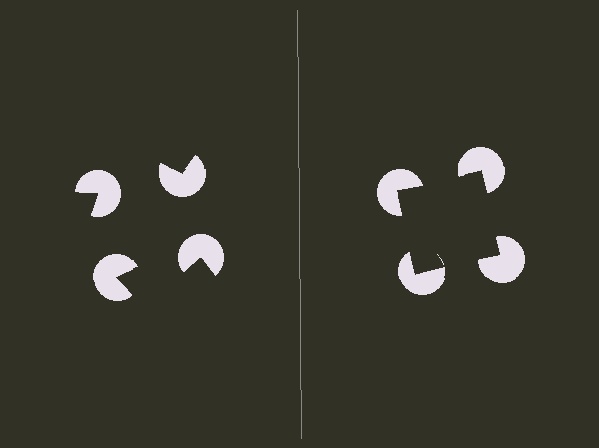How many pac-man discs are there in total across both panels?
8 — 4 on each side.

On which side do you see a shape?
An illusory square appears on the right side. On the left side the wedge cuts are rotated, so no coherent shape forms.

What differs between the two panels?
The pac-man discs are positioned identically on both sides; only the wedge orientations differ. On the right they align to a square; on the left they are misaligned.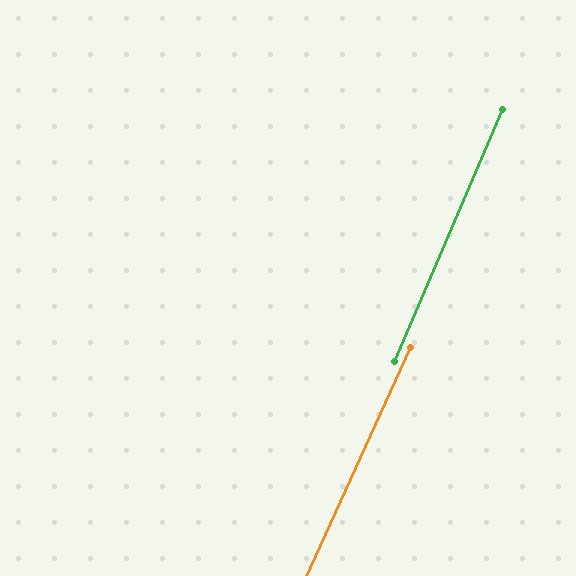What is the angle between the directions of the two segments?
Approximately 1 degree.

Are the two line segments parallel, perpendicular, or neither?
Parallel — their directions differ by only 1.2°.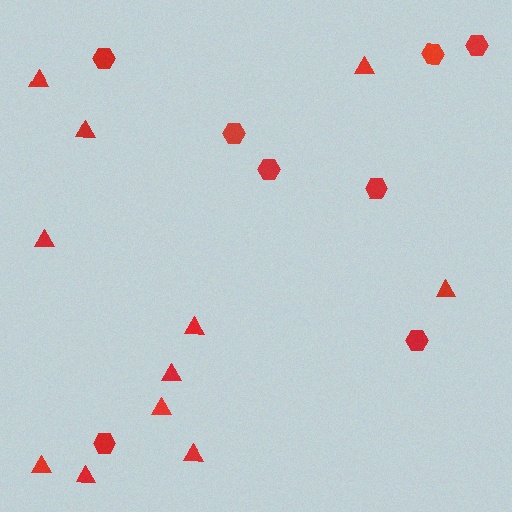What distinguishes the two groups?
There are 2 groups: one group of hexagons (8) and one group of triangles (11).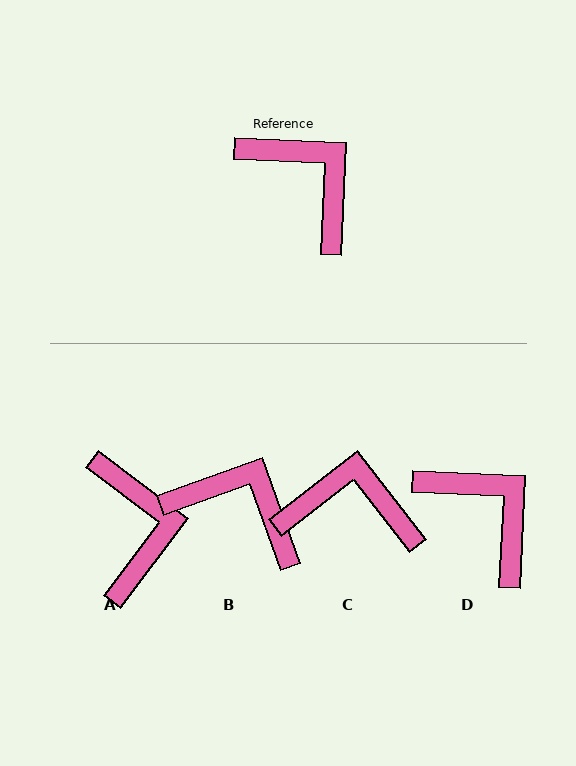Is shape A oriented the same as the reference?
No, it is off by about 34 degrees.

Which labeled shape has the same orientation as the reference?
D.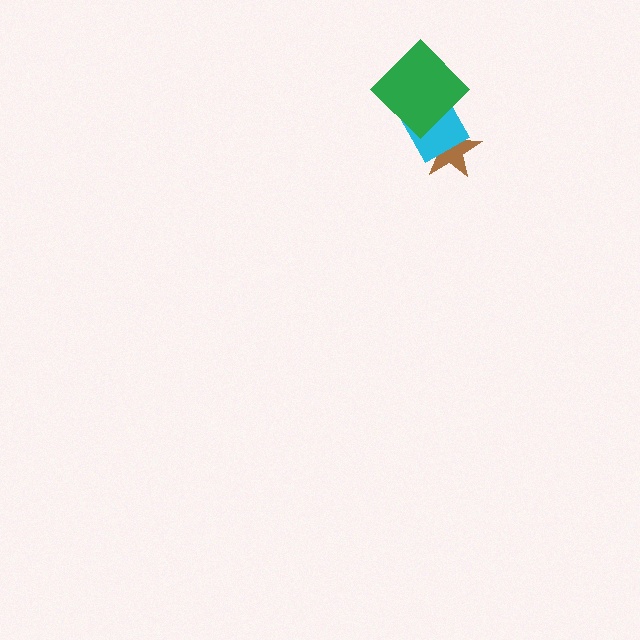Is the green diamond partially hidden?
No, no other shape covers it.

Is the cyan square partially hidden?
Yes, it is partially covered by another shape.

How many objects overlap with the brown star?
2 objects overlap with the brown star.